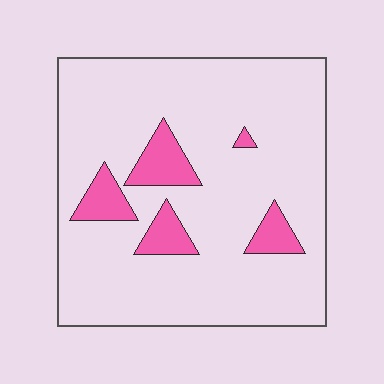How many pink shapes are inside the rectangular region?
5.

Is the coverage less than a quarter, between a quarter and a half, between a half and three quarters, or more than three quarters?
Less than a quarter.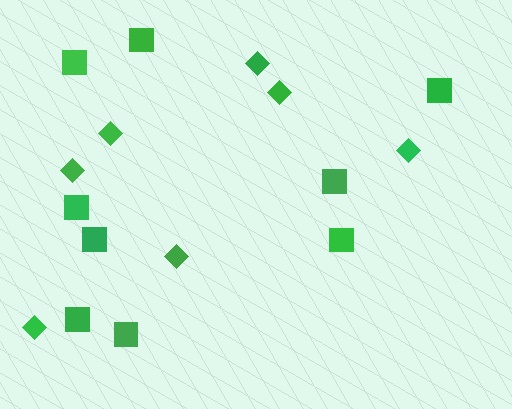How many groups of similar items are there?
There are 2 groups: one group of diamonds (7) and one group of squares (9).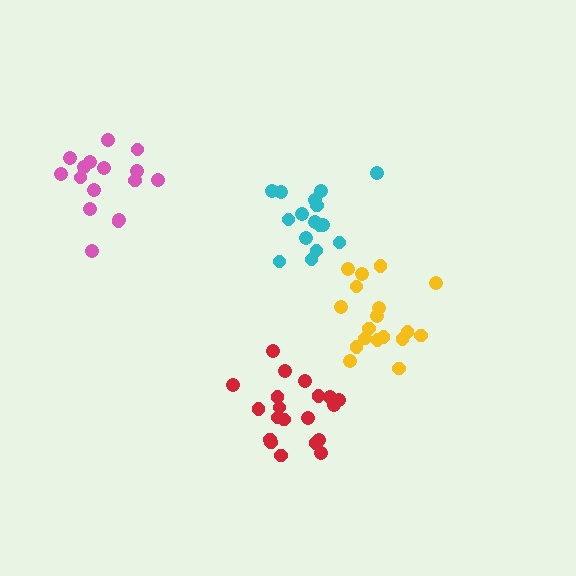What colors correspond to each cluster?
The clusters are colored: red, cyan, yellow, pink.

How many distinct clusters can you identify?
There are 4 distinct clusters.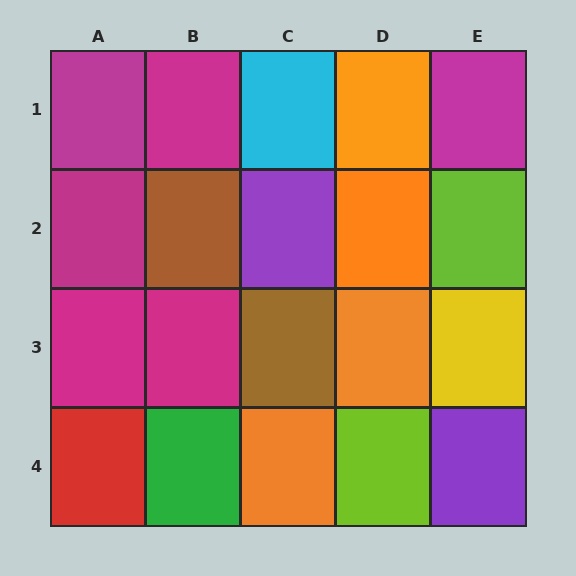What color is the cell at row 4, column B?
Green.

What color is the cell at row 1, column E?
Magenta.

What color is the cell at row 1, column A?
Magenta.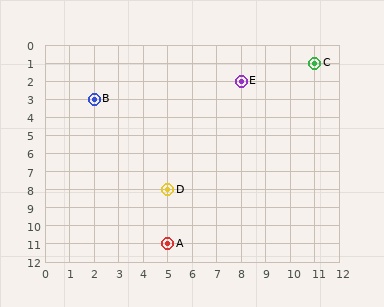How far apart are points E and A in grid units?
Points E and A are 3 columns and 9 rows apart (about 9.5 grid units diagonally).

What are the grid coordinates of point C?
Point C is at grid coordinates (11, 1).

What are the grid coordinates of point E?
Point E is at grid coordinates (8, 2).